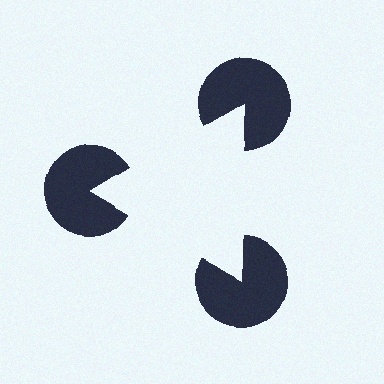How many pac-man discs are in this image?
There are 3 — one at each vertex of the illusory triangle.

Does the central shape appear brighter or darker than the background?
It typically appears slightly brighter than the background, even though no actual brightness change is drawn.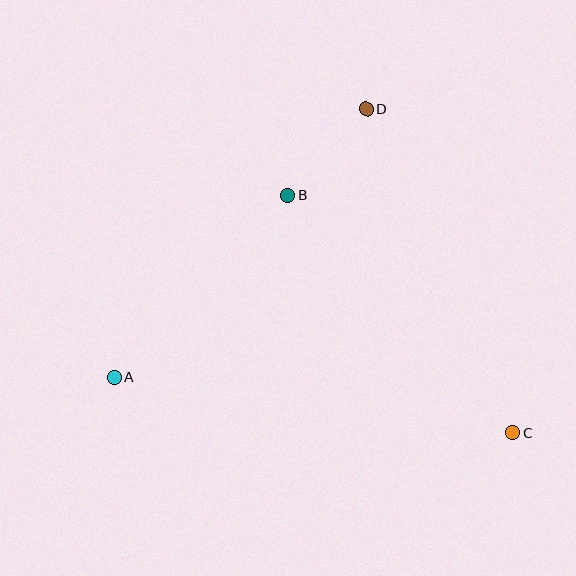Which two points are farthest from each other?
Points A and C are farthest from each other.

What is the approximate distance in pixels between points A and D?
The distance between A and D is approximately 368 pixels.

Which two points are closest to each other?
Points B and D are closest to each other.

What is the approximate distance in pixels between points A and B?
The distance between A and B is approximately 251 pixels.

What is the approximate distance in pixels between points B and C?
The distance between B and C is approximately 328 pixels.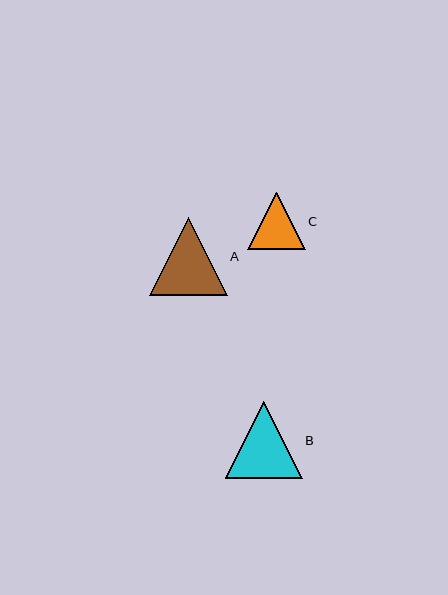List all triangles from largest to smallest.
From largest to smallest: A, B, C.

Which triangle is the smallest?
Triangle C is the smallest with a size of approximately 57 pixels.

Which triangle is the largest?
Triangle A is the largest with a size of approximately 78 pixels.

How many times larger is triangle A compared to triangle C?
Triangle A is approximately 1.4 times the size of triangle C.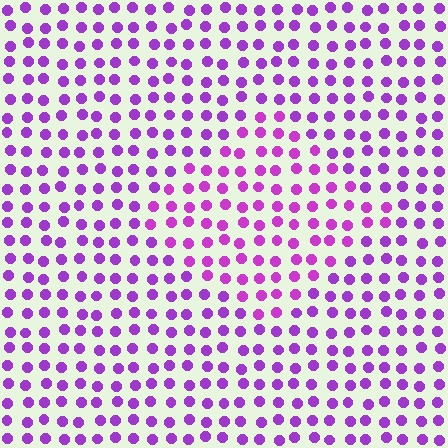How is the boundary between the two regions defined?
The boundary is defined purely by a slight shift in hue (about 18 degrees). Spacing, size, and orientation are identical on both sides.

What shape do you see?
I see a diamond.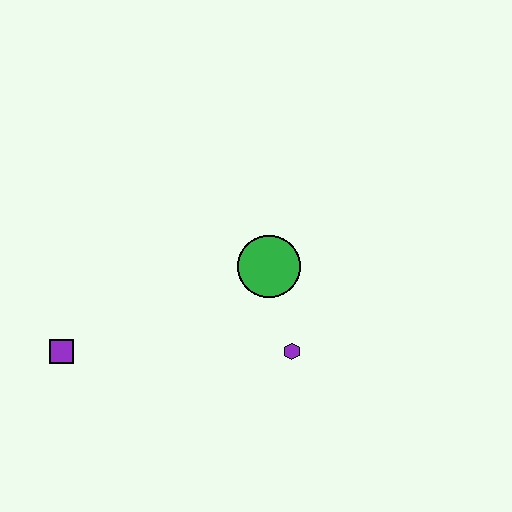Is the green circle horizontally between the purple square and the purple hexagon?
Yes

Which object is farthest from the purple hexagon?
The purple square is farthest from the purple hexagon.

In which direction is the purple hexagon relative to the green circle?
The purple hexagon is below the green circle.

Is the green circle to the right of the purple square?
Yes